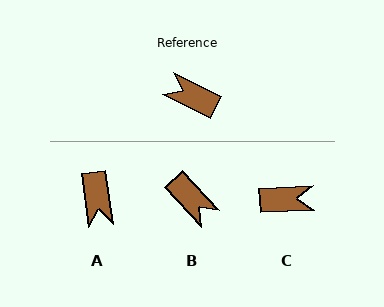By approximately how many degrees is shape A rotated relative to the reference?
Approximately 124 degrees counter-clockwise.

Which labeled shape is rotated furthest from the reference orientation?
B, about 158 degrees away.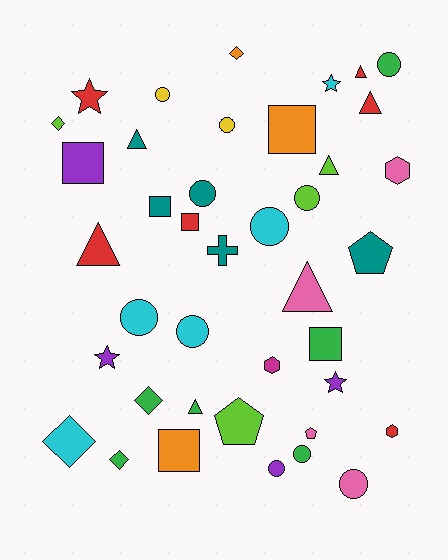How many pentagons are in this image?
There are 3 pentagons.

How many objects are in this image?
There are 40 objects.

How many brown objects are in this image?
There are no brown objects.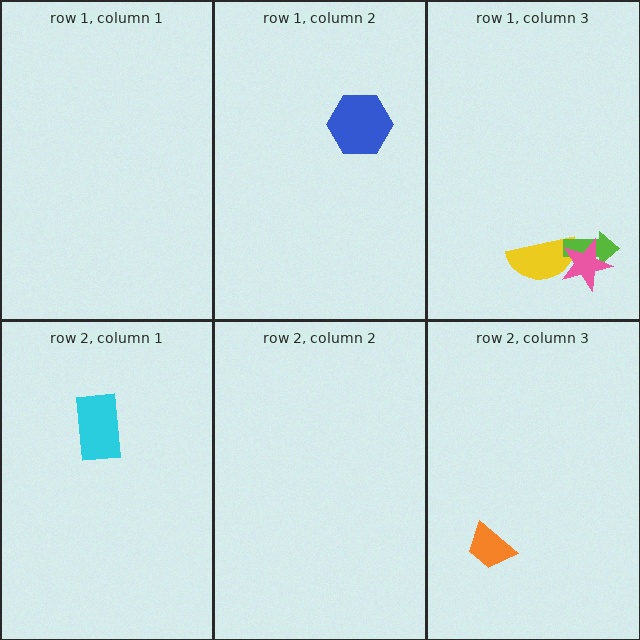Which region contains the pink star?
The row 1, column 3 region.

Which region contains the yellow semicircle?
The row 1, column 3 region.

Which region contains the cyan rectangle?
The row 2, column 1 region.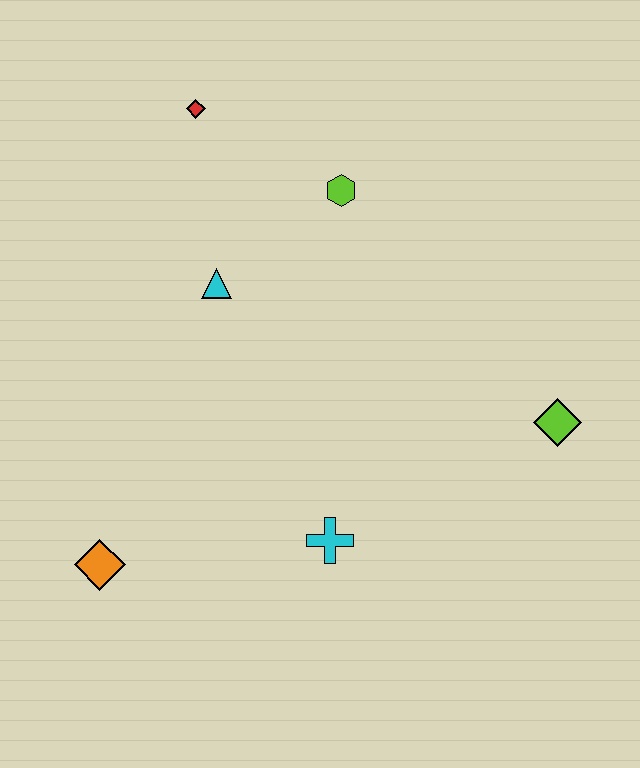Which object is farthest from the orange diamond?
The lime diamond is farthest from the orange diamond.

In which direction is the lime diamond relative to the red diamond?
The lime diamond is to the right of the red diamond.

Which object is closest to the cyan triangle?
The lime hexagon is closest to the cyan triangle.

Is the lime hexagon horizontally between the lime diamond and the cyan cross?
Yes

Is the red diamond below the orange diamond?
No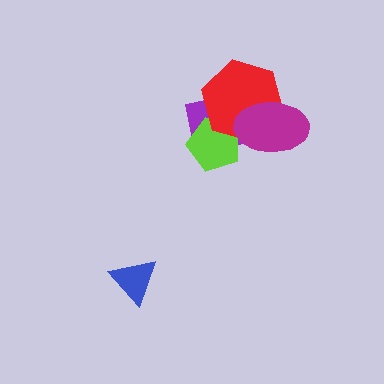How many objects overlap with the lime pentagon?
3 objects overlap with the lime pentagon.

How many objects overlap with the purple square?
3 objects overlap with the purple square.